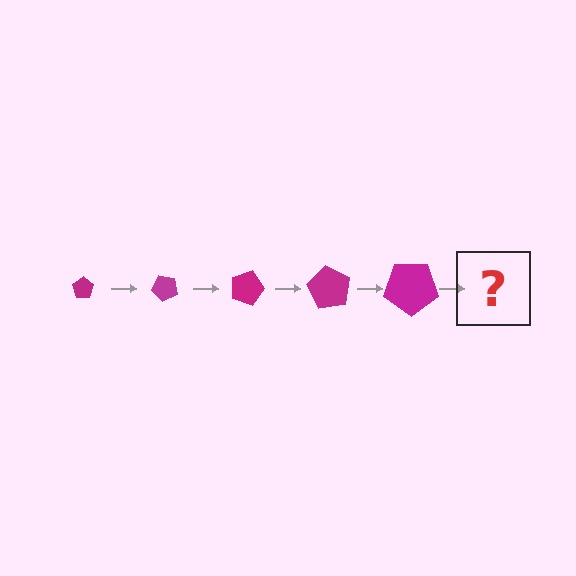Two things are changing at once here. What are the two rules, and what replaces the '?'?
The two rules are that the pentagon grows larger each step and it rotates 45 degrees each step. The '?' should be a pentagon, larger than the previous one and rotated 225 degrees from the start.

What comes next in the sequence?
The next element should be a pentagon, larger than the previous one and rotated 225 degrees from the start.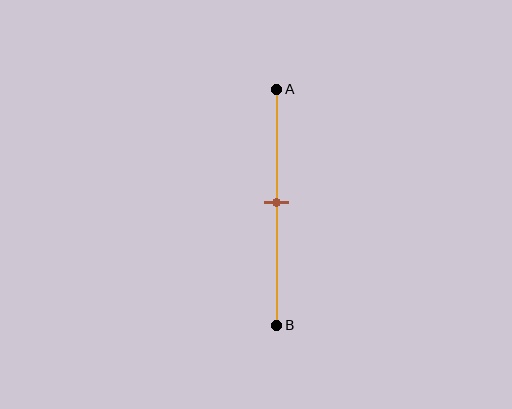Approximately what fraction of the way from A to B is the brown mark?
The brown mark is approximately 50% of the way from A to B.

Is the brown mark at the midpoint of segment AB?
Yes, the mark is approximately at the midpoint.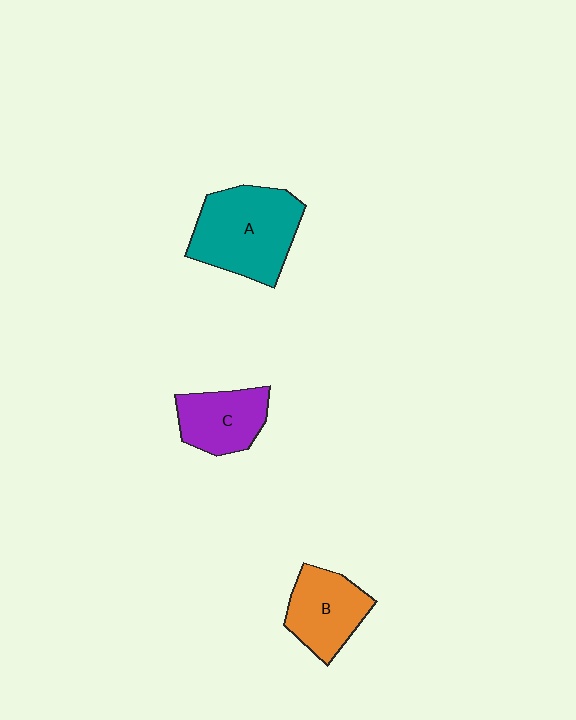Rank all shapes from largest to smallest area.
From largest to smallest: A (teal), B (orange), C (purple).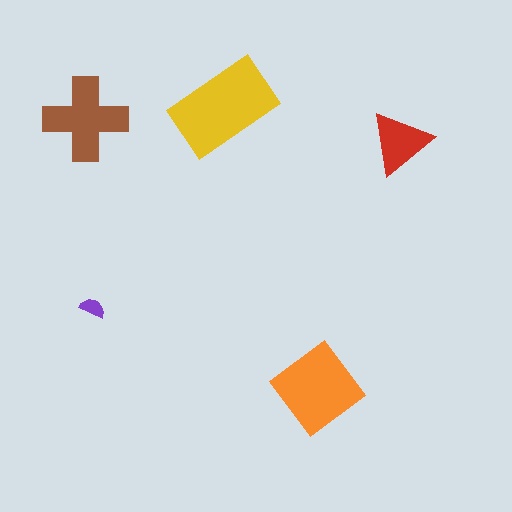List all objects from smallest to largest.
The purple semicircle, the red triangle, the brown cross, the orange diamond, the yellow rectangle.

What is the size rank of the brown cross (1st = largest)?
3rd.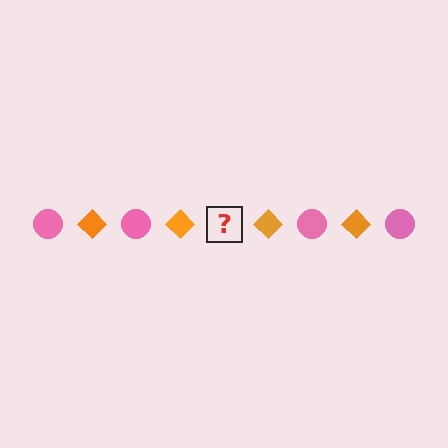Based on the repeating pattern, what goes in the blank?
The blank should be a pink circle.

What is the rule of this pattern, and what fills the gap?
The rule is that the pattern alternates between pink circle and orange diamond. The gap should be filled with a pink circle.